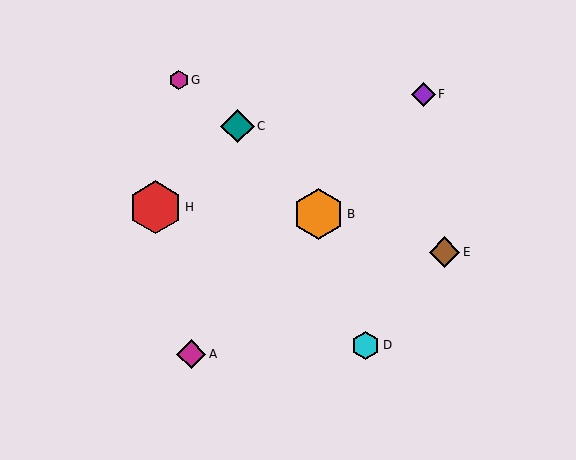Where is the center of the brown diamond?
The center of the brown diamond is at (445, 252).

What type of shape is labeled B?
Shape B is an orange hexagon.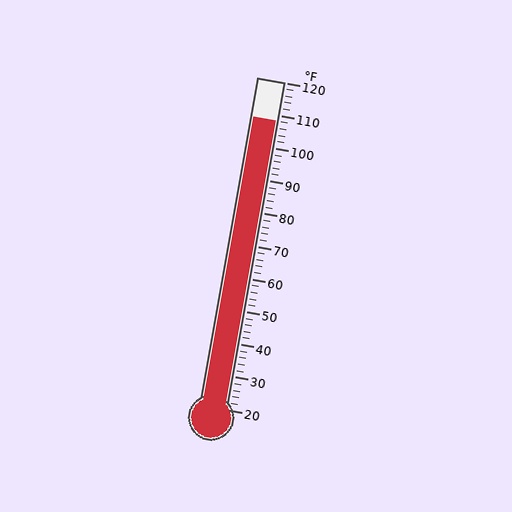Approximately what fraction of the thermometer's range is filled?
The thermometer is filled to approximately 90% of its range.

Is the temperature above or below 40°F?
The temperature is above 40°F.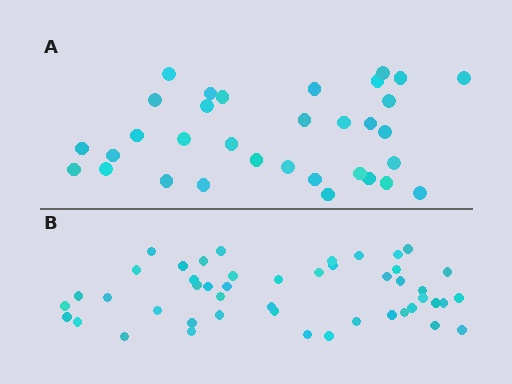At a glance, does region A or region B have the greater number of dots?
Region B (the bottom region) has more dots.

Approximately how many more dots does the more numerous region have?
Region B has approximately 15 more dots than region A.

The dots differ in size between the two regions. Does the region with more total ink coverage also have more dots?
No. Region A has more total ink coverage because its dots are larger, but region B actually contains more individual dots. Total area can be misleading — the number of items is what matters here.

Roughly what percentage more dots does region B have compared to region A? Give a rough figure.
About 40% more.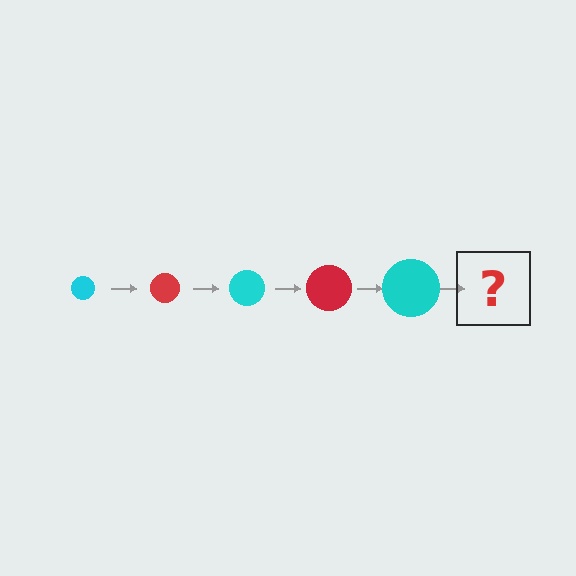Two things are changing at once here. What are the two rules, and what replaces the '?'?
The two rules are that the circle grows larger each step and the color cycles through cyan and red. The '?' should be a red circle, larger than the previous one.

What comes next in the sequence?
The next element should be a red circle, larger than the previous one.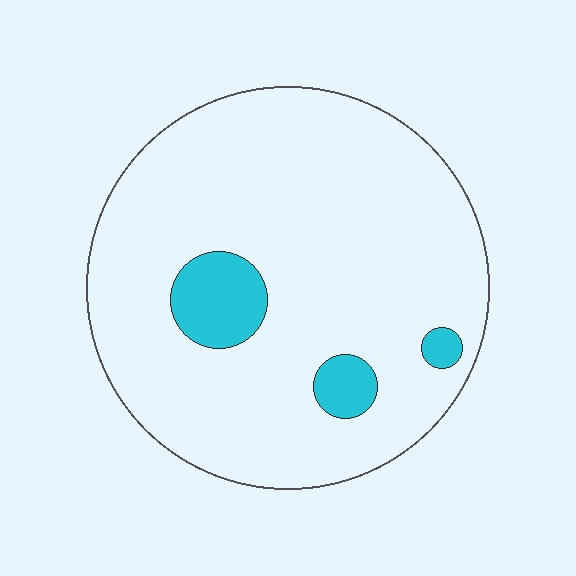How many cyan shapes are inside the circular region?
3.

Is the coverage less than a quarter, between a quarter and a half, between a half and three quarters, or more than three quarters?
Less than a quarter.